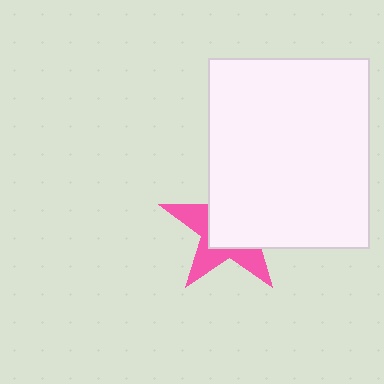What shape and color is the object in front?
The object in front is a white rectangle.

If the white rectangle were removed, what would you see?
You would see the complete pink star.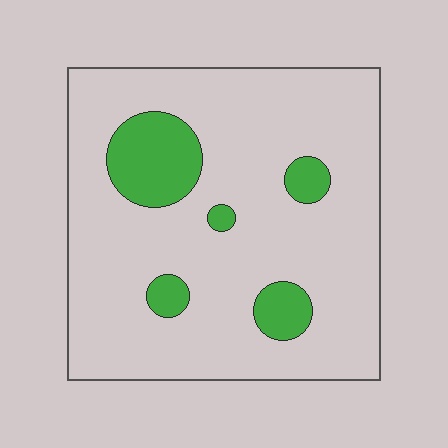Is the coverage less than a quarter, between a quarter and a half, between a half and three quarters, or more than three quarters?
Less than a quarter.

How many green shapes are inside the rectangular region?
5.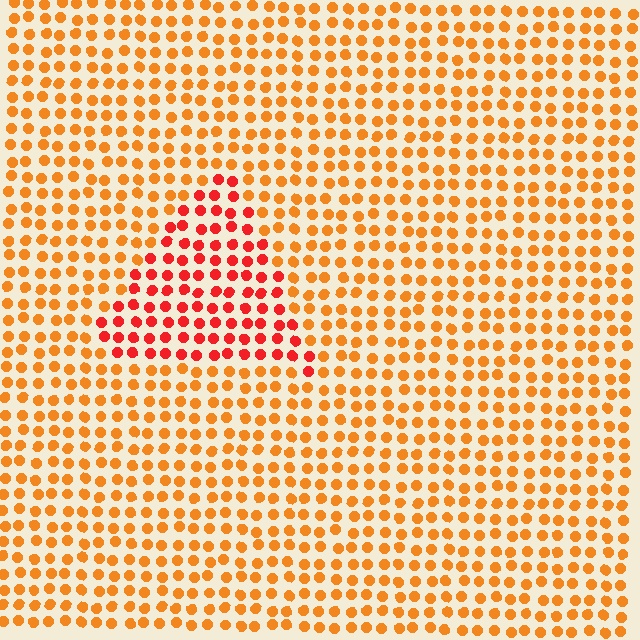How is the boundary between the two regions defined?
The boundary is defined purely by a slight shift in hue (about 31 degrees). Spacing, size, and orientation are identical on both sides.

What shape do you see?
I see a triangle.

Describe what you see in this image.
The image is filled with small orange elements in a uniform arrangement. A triangle-shaped region is visible where the elements are tinted to a slightly different hue, forming a subtle color boundary.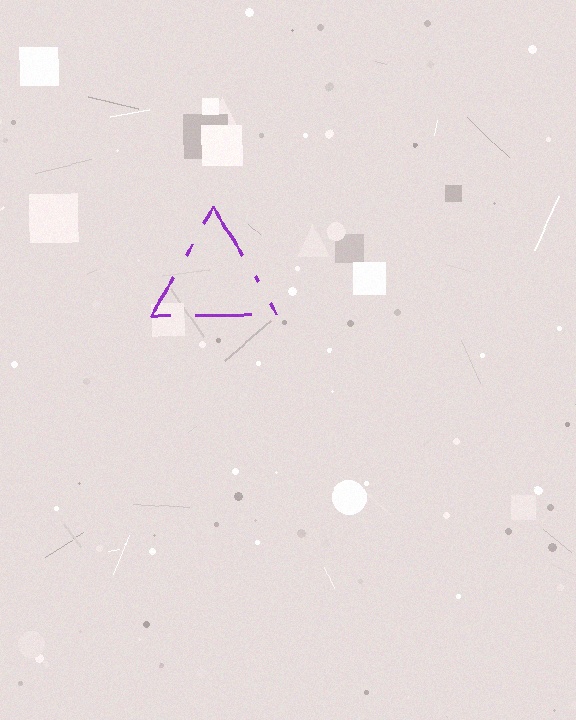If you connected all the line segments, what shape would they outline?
They would outline a triangle.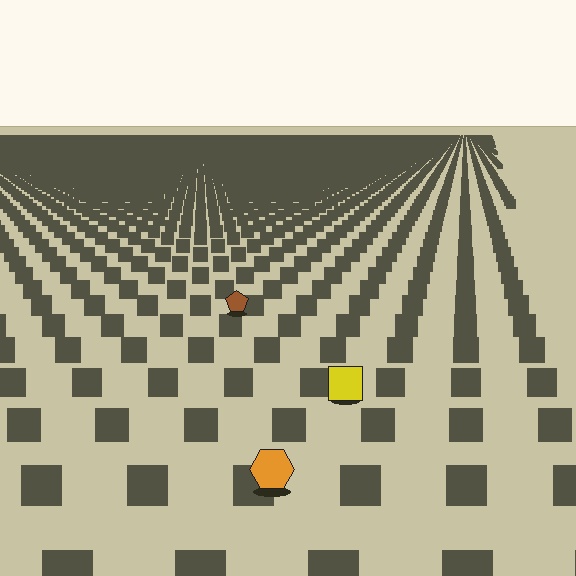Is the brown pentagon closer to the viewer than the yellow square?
No. The yellow square is closer — you can tell from the texture gradient: the ground texture is coarser near it.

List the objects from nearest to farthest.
From nearest to farthest: the orange hexagon, the yellow square, the brown pentagon.